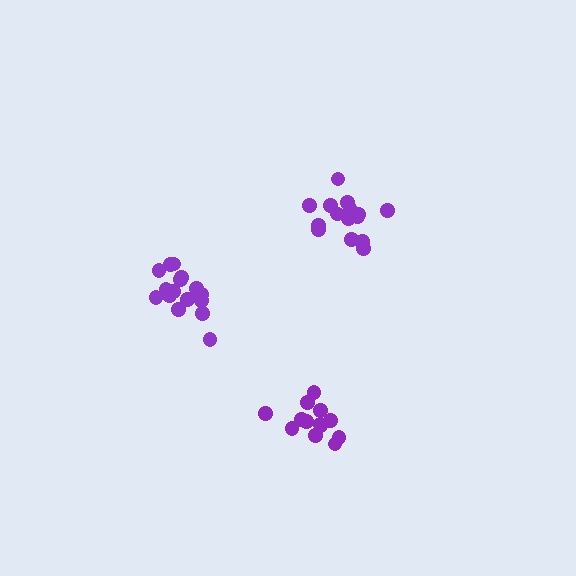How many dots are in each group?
Group 1: 16 dots, Group 2: 13 dots, Group 3: 16 dots (45 total).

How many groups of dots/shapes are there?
There are 3 groups.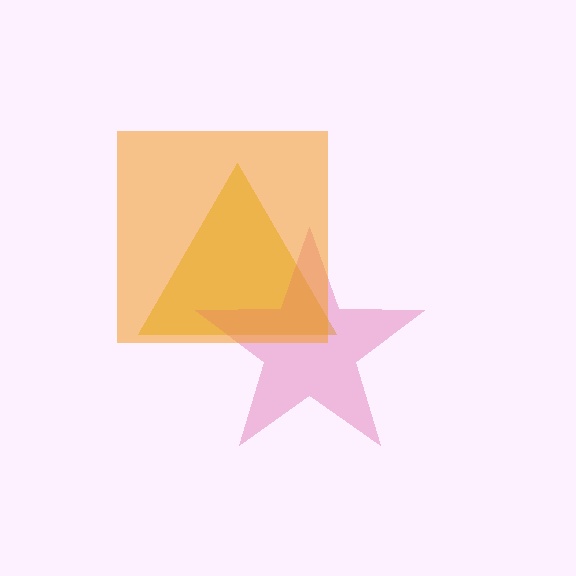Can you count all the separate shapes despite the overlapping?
Yes, there are 3 separate shapes.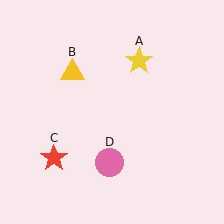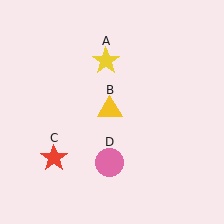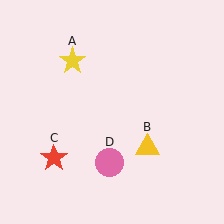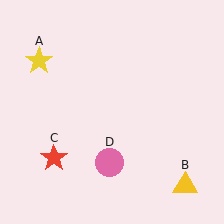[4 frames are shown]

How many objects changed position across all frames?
2 objects changed position: yellow star (object A), yellow triangle (object B).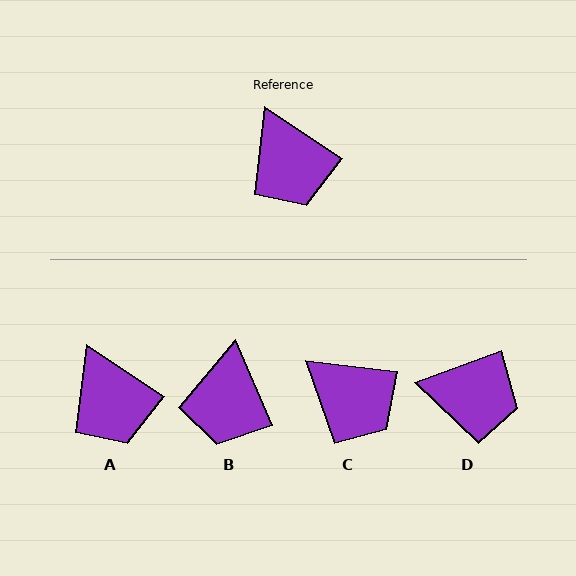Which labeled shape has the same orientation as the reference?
A.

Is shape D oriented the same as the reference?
No, it is off by about 53 degrees.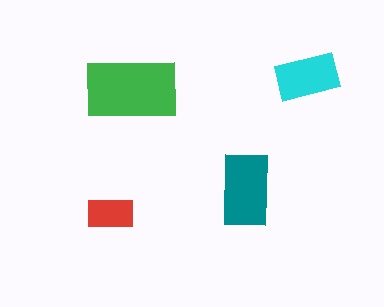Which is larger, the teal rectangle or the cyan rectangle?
The teal one.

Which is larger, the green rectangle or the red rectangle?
The green one.